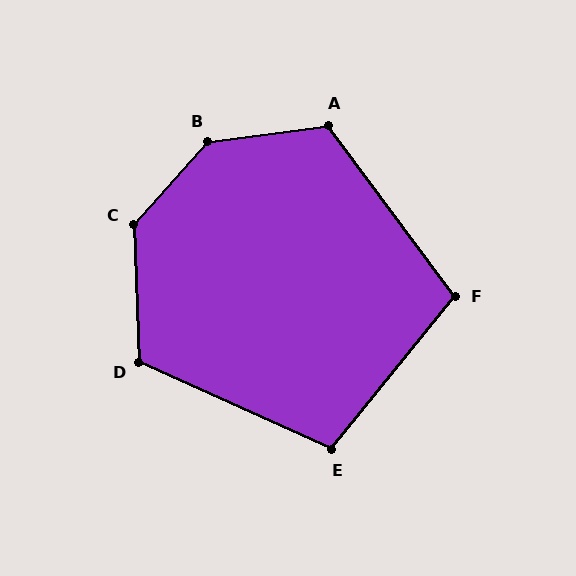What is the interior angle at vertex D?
Approximately 116 degrees (obtuse).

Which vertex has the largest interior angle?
B, at approximately 139 degrees.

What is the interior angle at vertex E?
Approximately 105 degrees (obtuse).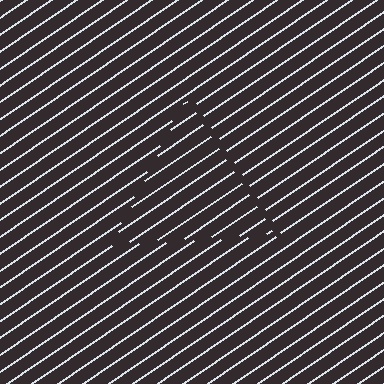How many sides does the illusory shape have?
3 sides — the line-ends trace a triangle.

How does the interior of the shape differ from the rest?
The interior of the shape contains the same grating, shifted by half a period — the contour is defined by the phase discontinuity where line-ends from the inner and outer gratings abut.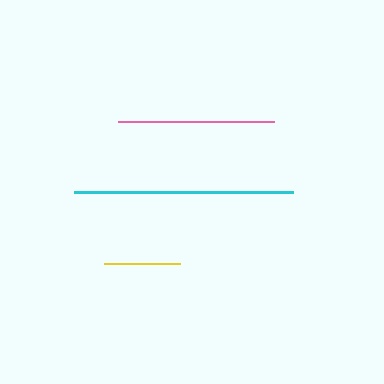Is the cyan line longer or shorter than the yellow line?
The cyan line is longer than the yellow line.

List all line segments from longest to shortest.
From longest to shortest: cyan, pink, yellow.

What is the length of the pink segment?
The pink segment is approximately 156 pixels long.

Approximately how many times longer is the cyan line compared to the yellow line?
The cyan line is approximately 2.9 times the length of the yellow line.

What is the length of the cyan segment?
The cyan segment is approximately 219 pixels long.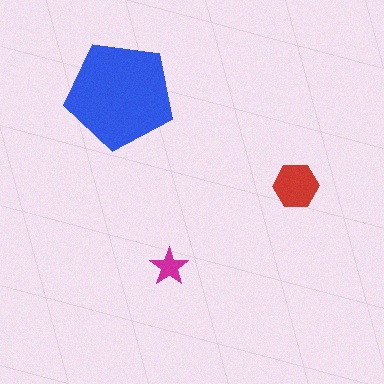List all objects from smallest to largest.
The magenta star, the red hexagon, the blue pentagon.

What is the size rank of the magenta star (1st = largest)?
3rd.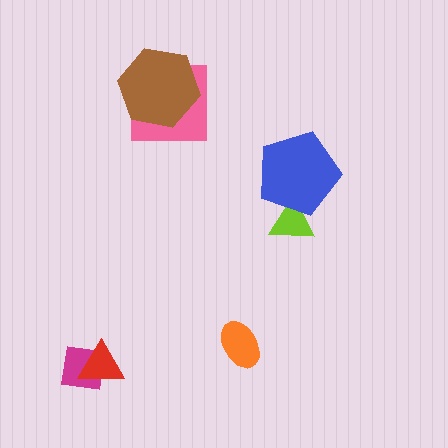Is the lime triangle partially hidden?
Yes, it is partially covered by another shape.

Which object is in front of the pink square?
The brown hexagon is in front of the pink square.